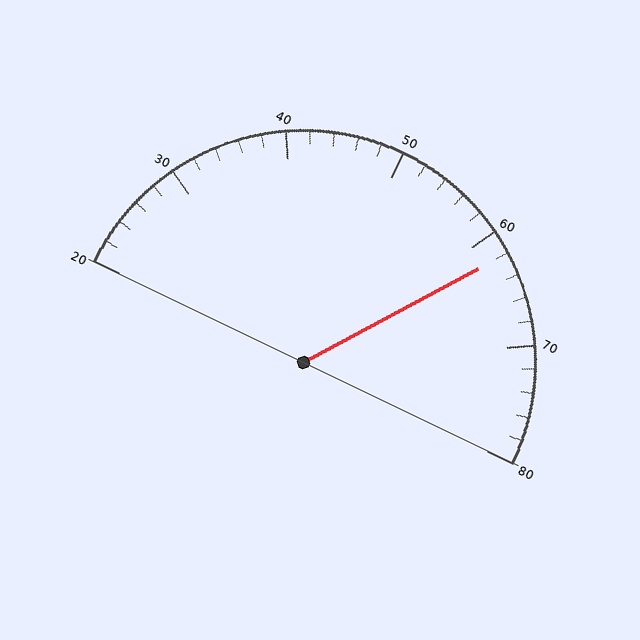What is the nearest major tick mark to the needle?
The nearest major tick mark is 60.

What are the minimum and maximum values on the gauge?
The gauge ranges from 20 to 80.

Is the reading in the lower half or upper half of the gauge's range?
The reading is in the upper half of the range (20 to 80).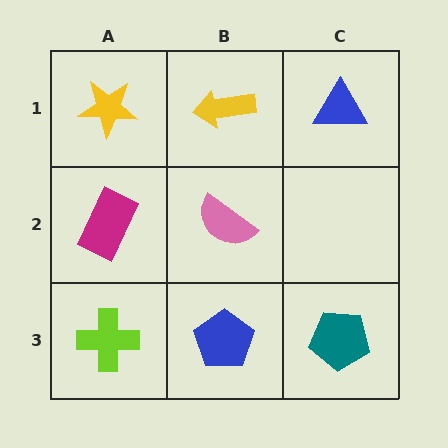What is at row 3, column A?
A lime cross.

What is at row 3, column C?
A teal pentagon.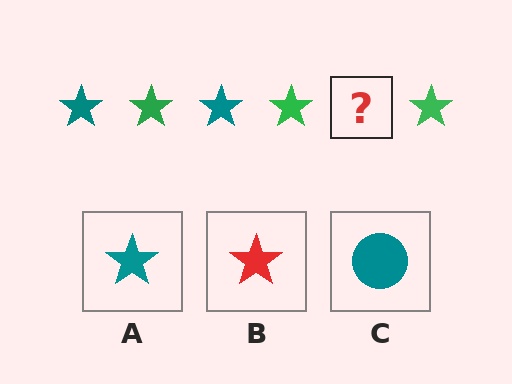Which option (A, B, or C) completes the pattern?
A.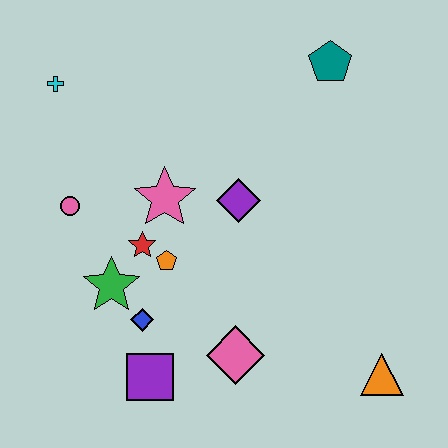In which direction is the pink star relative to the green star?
The pink star is above the green star.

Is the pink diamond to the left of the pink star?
No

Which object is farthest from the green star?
The teal pentagon is farthest from the green star.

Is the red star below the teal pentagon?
Yes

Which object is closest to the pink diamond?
The purple square is closest to the pink diamond.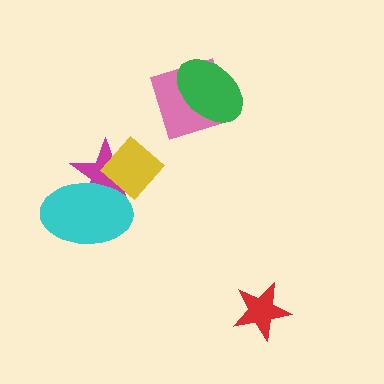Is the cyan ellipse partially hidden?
No, no other shape covers it.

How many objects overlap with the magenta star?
2 objects overlap with the magenta star.